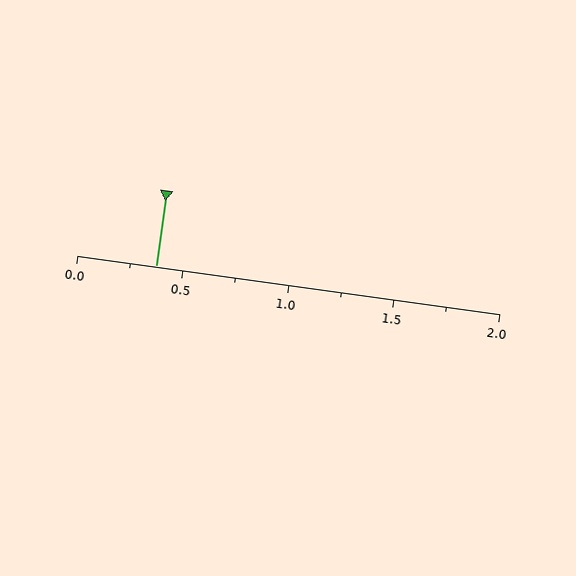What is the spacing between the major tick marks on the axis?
The major ticks are spaced 0.5 apart.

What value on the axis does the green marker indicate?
The marker indicates approximately 0.38.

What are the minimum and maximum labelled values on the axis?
The axis runs from 0.0 to 2.0.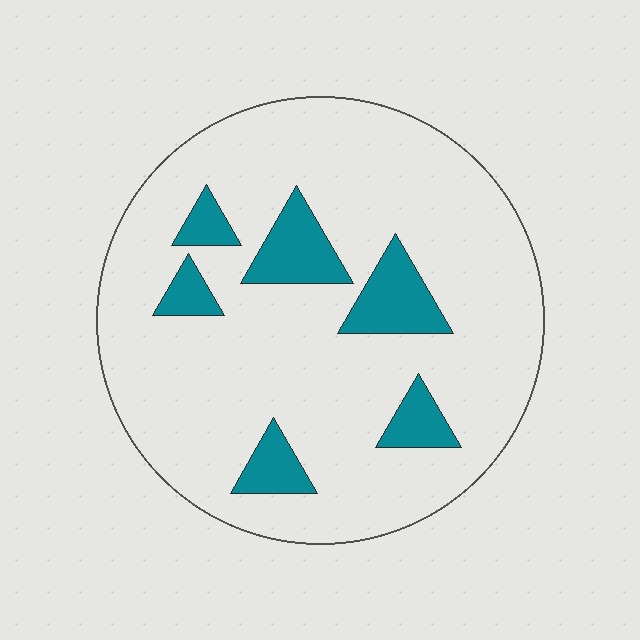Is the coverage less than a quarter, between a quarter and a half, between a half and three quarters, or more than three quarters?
Less than a quarter.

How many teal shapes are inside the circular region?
6.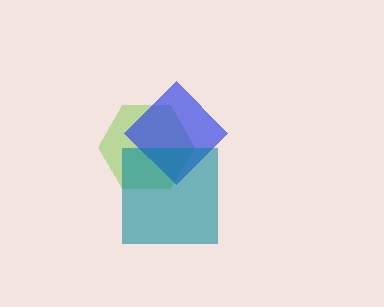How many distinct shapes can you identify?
There are 3 distinct shapes: a lime hexagon, a blue diamond, a teal square.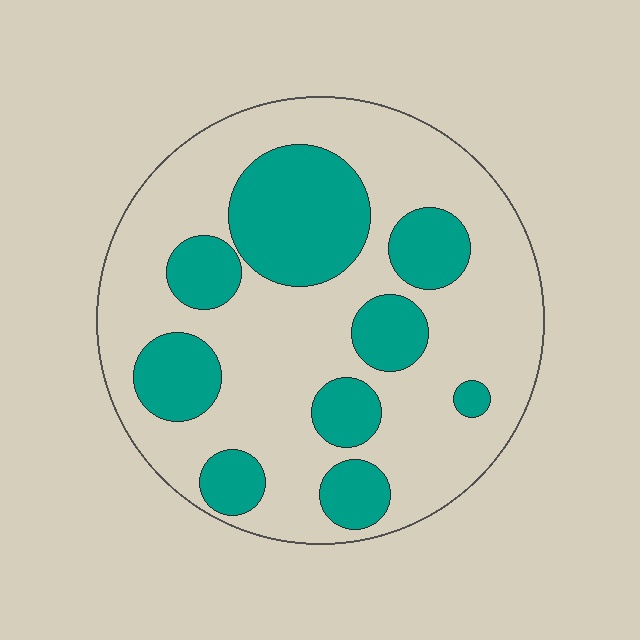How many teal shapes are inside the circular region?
9.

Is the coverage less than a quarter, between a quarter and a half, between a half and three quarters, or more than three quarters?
Between a quarter and a half.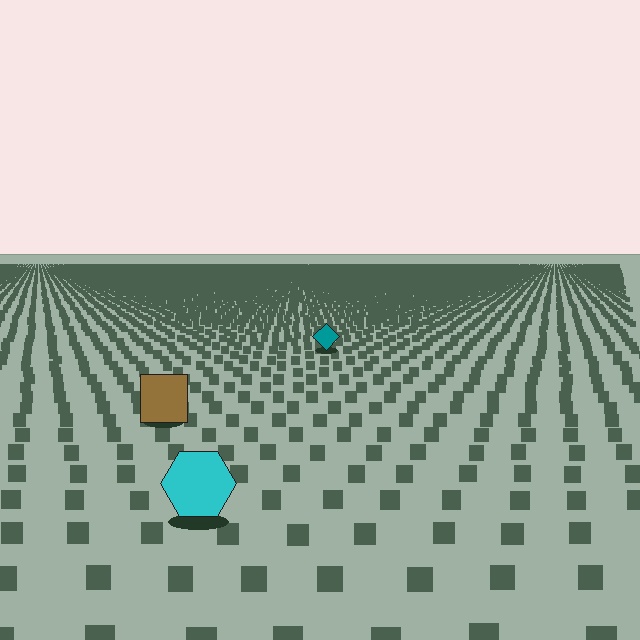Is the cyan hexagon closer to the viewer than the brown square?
Yes. The cyan hexagon is closer — you can tell from the texture gradient: the ground texture is coarser near it.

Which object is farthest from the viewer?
The teal diamond is farthest from the viewer. It appears smaller and the ground texture around it is denser.